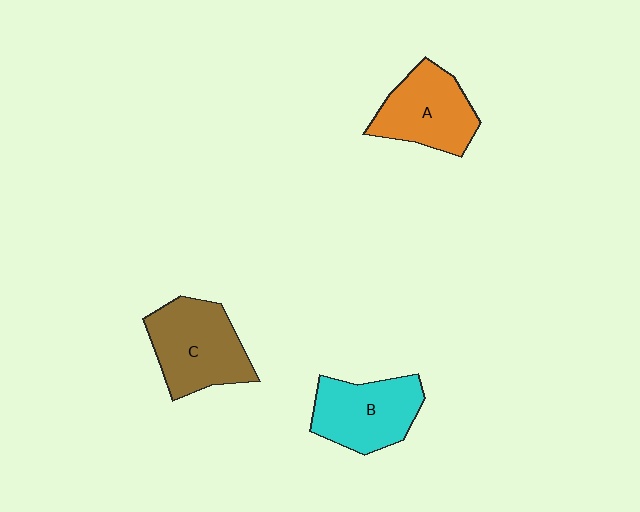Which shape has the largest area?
Shape C (brown).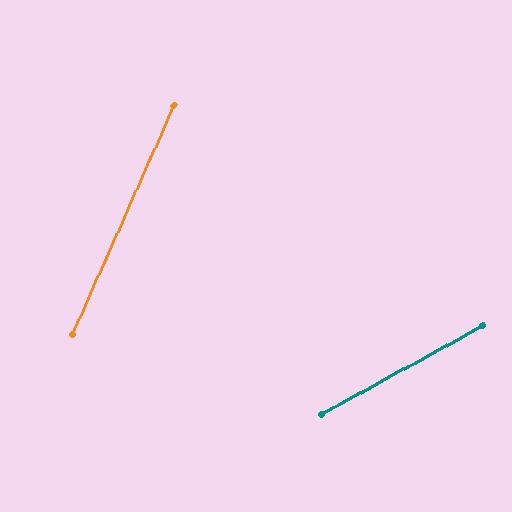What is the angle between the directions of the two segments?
Approximately 37 degrees.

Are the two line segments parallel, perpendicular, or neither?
Neither parallel nor perpendicular — they differ by about 37°.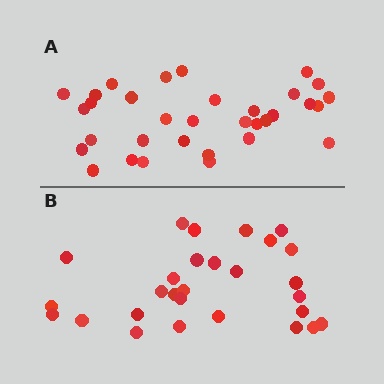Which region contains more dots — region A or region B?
Region A (the top region) has more dots.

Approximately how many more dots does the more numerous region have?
Region A has about 5 more dots than region B.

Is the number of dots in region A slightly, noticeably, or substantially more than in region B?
Region A has only slightly more — the two regions are fairly close. The ratio is roughly 1.2 to 1.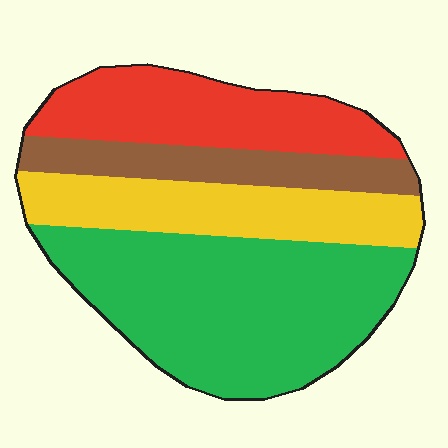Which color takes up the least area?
Brown, at roughly 15%.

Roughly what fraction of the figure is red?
Red covers around 20% of the figure.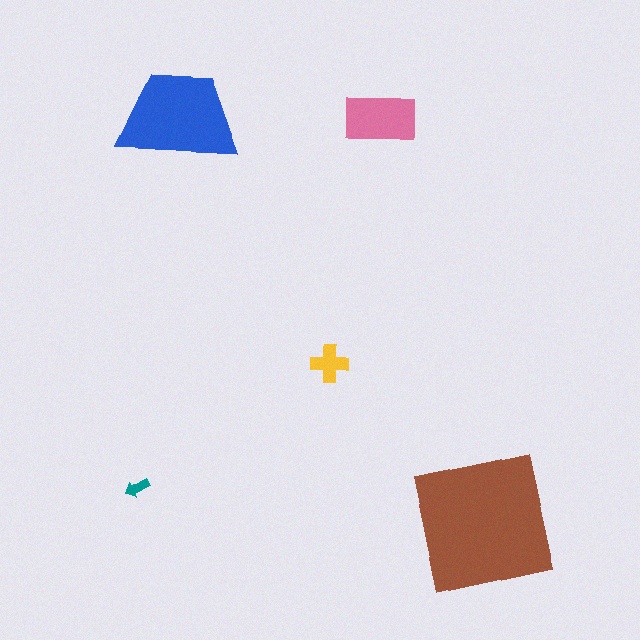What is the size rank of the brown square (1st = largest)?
1st.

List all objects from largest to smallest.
The brown square, the blue trapezoid, the pink rectangle, the yellow cross, the teal arrow.